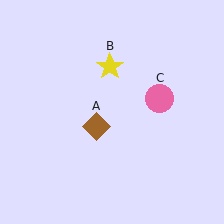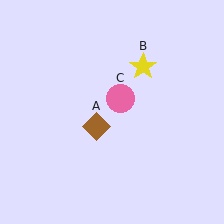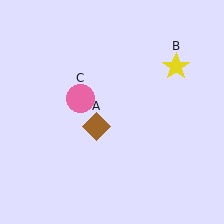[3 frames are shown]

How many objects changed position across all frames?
2 objects changed position: yellow star (object B), pink circle (object C).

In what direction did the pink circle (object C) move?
The pink circle (object C) moved left.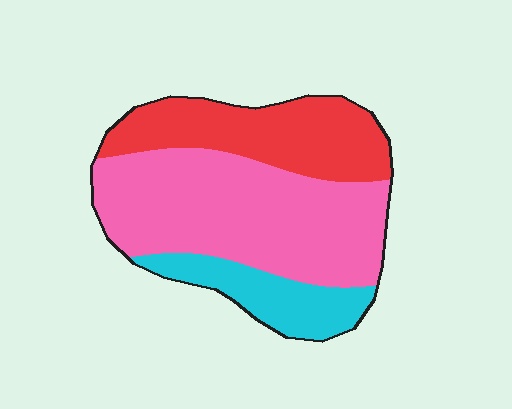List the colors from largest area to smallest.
From largest to smallest: pink, red, cyan.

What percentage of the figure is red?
Red takes up about one third (1/3) of the figure.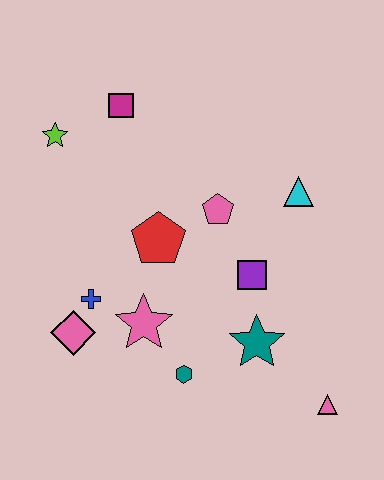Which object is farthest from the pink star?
The magenta square is farthest from the pink star.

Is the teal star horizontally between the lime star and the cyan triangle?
Yes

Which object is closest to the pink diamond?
The blue cross is closest to the pink diamond.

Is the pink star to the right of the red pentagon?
No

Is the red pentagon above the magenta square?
No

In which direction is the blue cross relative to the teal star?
The blue cross is to the left of the teal star.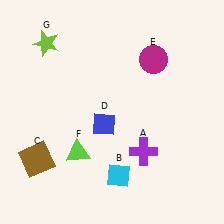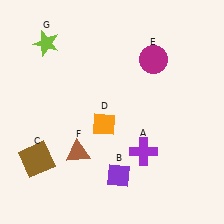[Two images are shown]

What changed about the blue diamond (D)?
In Image 1, D is blue. In Image 2, it changed to orange.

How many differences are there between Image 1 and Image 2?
There are 3 differences between the two images.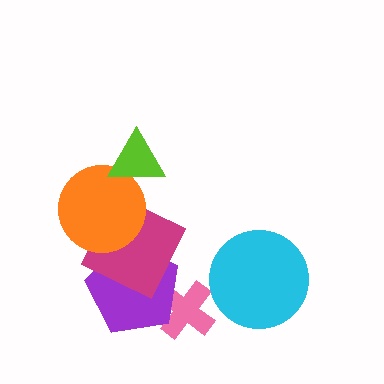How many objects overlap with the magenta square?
2 objects overlap with the magenta square.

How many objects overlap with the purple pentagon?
2 objects overlap with the purple pentagon.